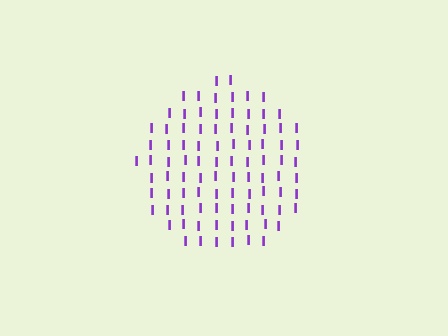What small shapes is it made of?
It is made of small letter I's.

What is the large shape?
The large shape is a circle.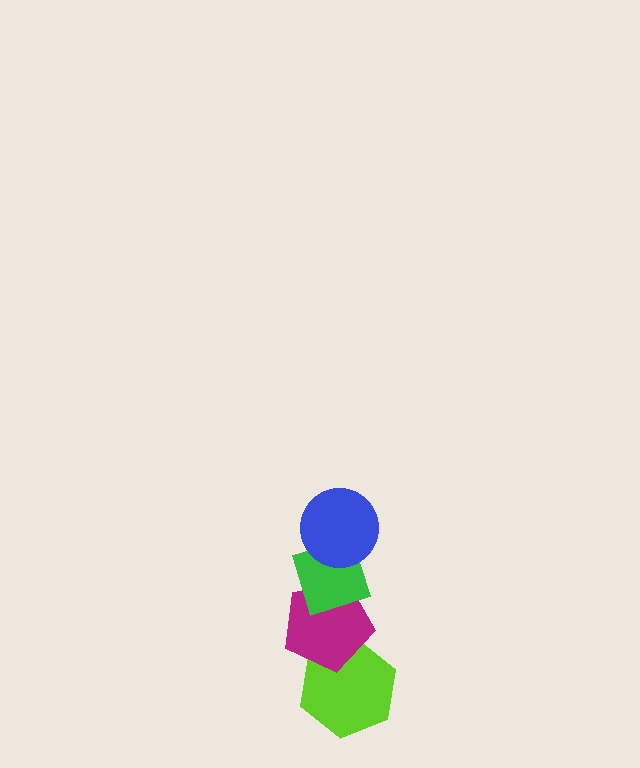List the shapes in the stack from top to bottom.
From top to bottom: the blue circle, the green diamond, the magenta pentagon, the lime hexagon.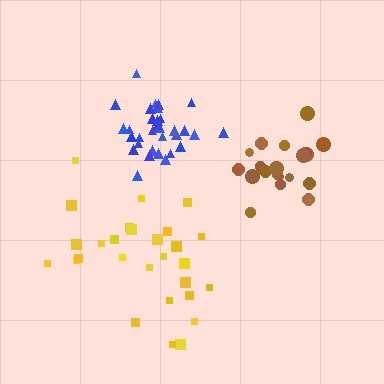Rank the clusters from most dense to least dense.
blue, brown, yellow.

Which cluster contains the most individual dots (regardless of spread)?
Blue (32).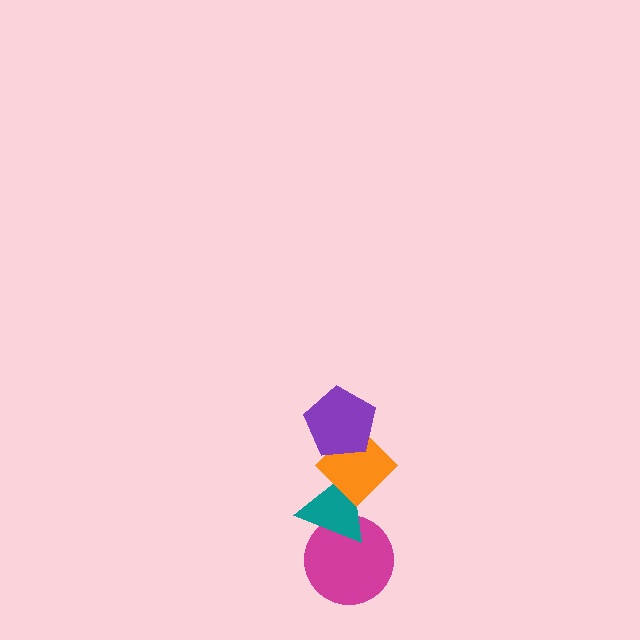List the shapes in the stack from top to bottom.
From top to bottom: the purple pentagon, the orange diamond, the teal triangle, the magenta circle.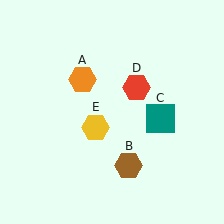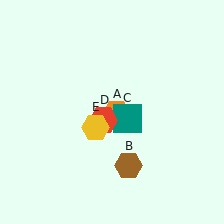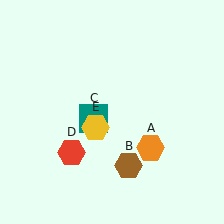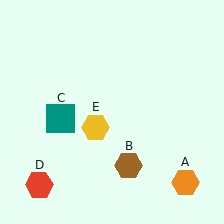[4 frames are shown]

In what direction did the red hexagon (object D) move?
The red hexagon (object D) moved down and to the left.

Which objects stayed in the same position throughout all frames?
Brown hexagon (object B) and yellow hexagon (object E) remained stationary.